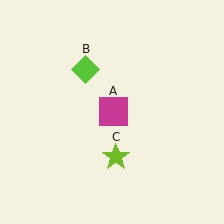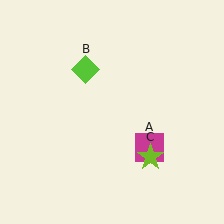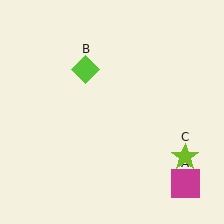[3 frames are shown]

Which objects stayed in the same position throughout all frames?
Lime diamond (object B) remained stationary.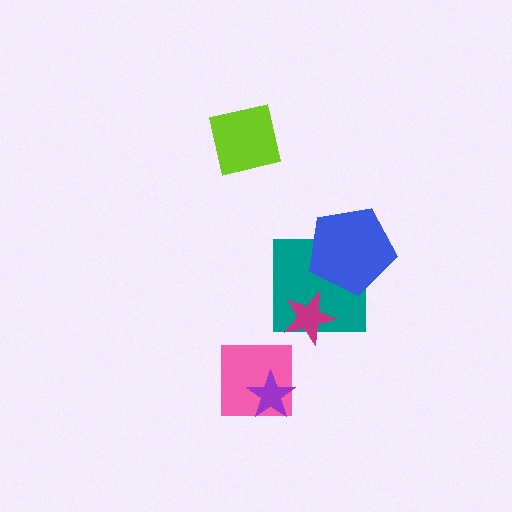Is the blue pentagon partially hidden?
No, no other shape covers it.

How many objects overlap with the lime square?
0 objects overlap with the lime square.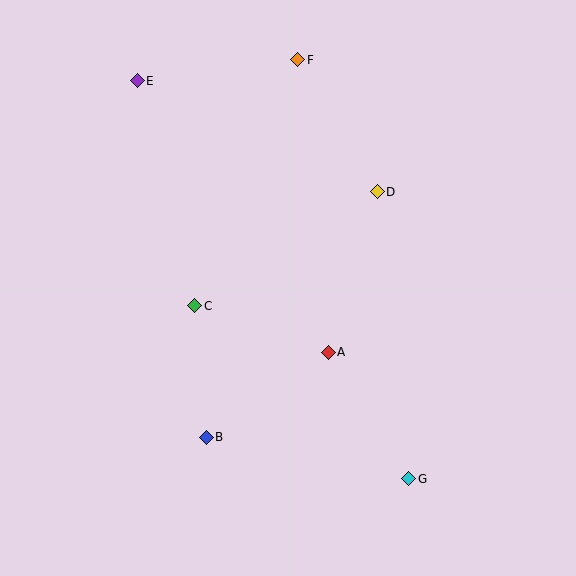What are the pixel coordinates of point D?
Point D is at (377, 192).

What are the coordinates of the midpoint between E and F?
The midpoint between E and F is at (217, 70).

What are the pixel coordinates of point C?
Point C is at (195, 306).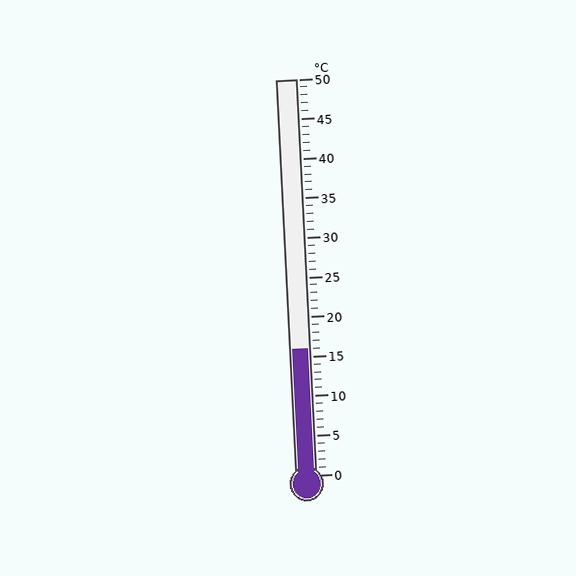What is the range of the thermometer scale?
The thermometer scale ranges from 0°C to 50°C.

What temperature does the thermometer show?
The thermometer shows approximately 16°C.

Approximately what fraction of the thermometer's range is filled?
The thermometer is filled to approximately 30% of its range.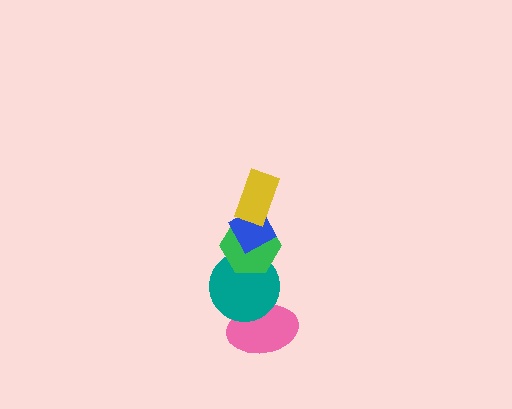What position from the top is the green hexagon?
The green hexagon is 3rd from the top.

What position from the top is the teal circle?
The teal circle is 4th from the top.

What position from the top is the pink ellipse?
The pink ellipse is 5th from the top.